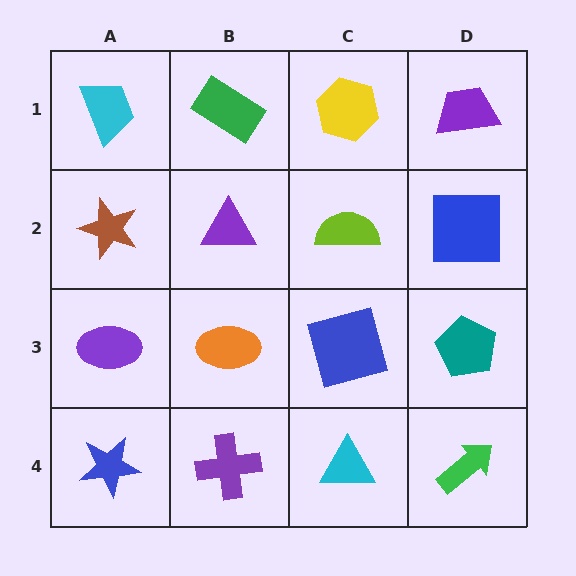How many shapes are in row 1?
4 shapes.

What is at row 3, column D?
A teal pentagon.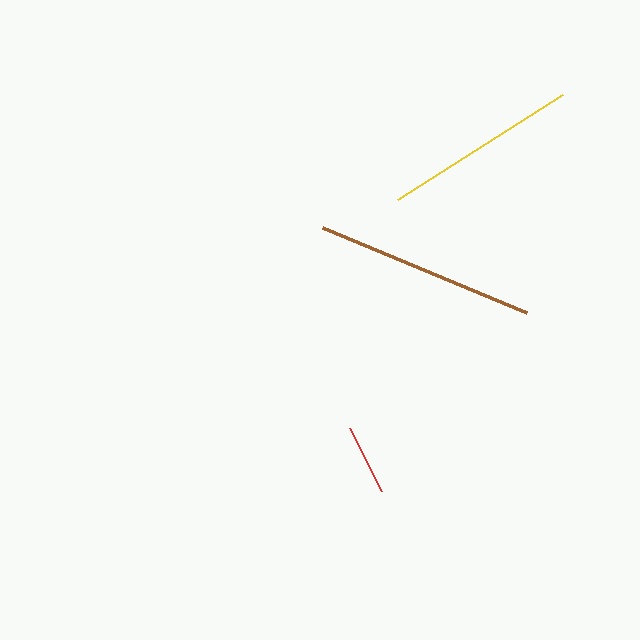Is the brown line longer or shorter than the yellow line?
The brown line is longer than the yellow line.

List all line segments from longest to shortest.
From longest to shortest: brown, yellow, red.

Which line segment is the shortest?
The red line is the shortest at approximately 71 pixels.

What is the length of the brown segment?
The brown segment is approximately 221 pixels long.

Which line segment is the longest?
The brown line is the longest at approximately 221 pixels.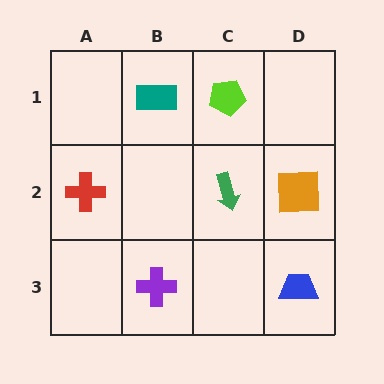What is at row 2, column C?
A green arrow.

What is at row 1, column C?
A lime pentagon.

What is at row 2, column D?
An orange square.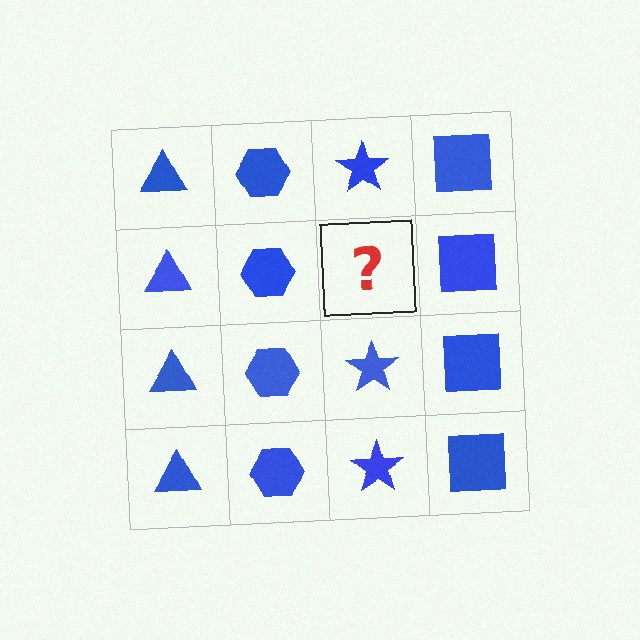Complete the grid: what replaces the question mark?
The question mark should be replaced with a blue star.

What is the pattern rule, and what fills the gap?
The rule is that each column has a consistent shape. The gap should be filled with a blue star.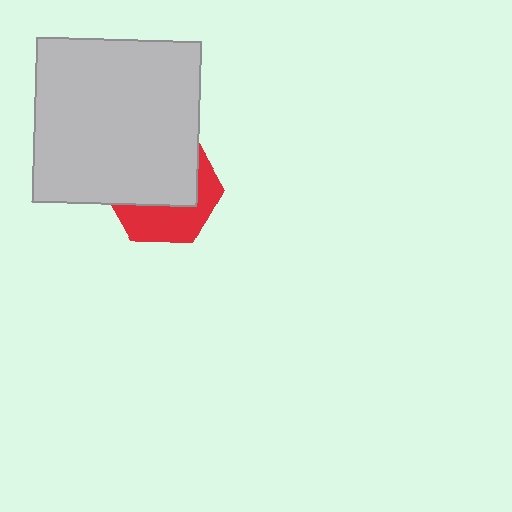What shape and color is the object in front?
The object in front is a light gray square.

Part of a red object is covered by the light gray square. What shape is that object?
It is a hexagon.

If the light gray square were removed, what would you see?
You would see the complete red hexagon.